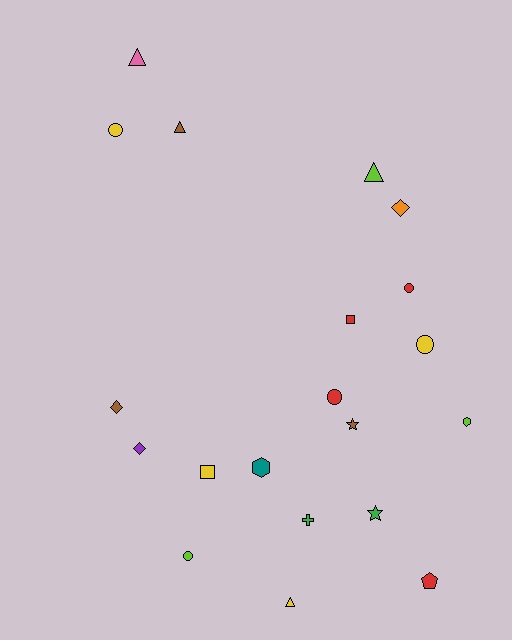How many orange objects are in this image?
There is 1 orange object.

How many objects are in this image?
There are 20 objects.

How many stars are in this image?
There are 2 stars.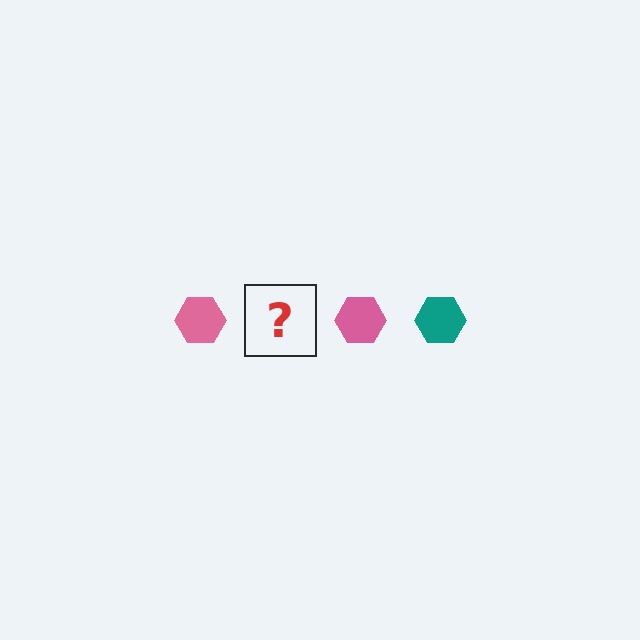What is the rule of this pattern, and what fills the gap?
The rule is that the pattern cycles through pink, teal hexagons. The gap should be filled with a teal hexagon.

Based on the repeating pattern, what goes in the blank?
The blank should be a teal hexagon.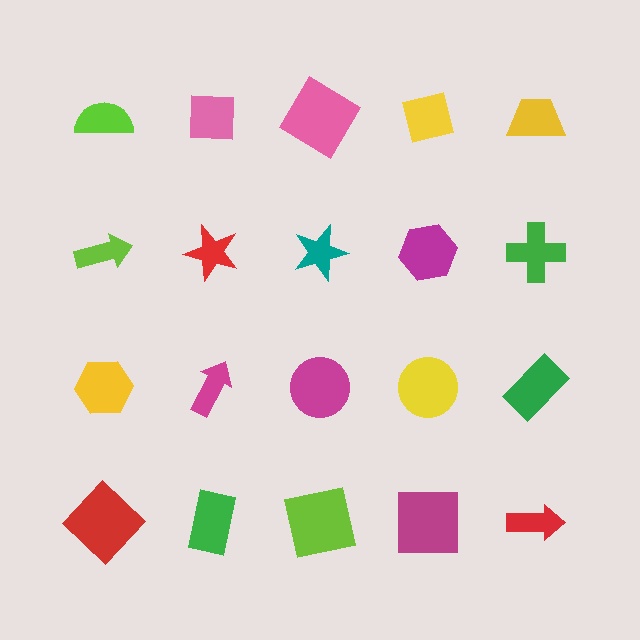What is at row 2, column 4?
A magenta hexagon.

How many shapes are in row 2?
5 shapes.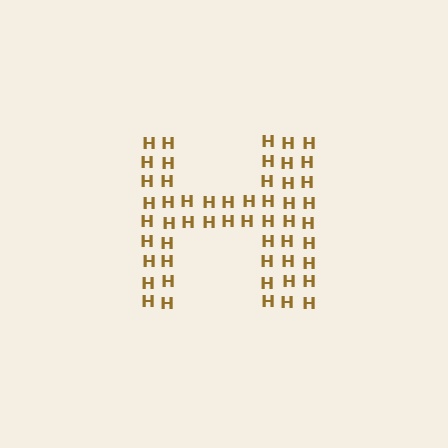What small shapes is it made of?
It is made of small letter H's.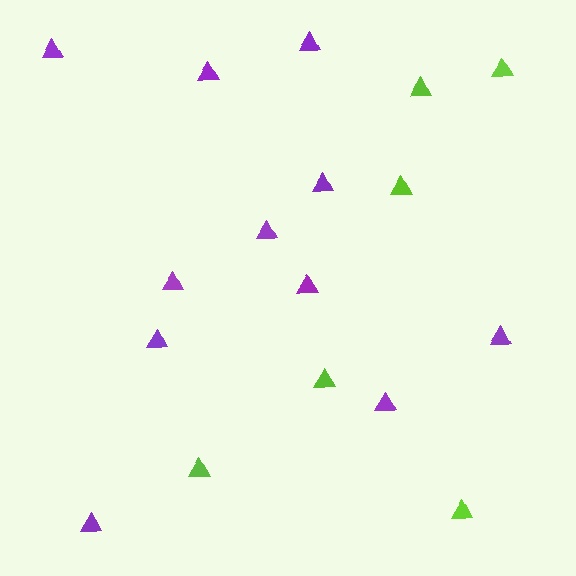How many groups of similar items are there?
There are 2 groups: one group of purple triangles (11) and one group of lime triangles (6).